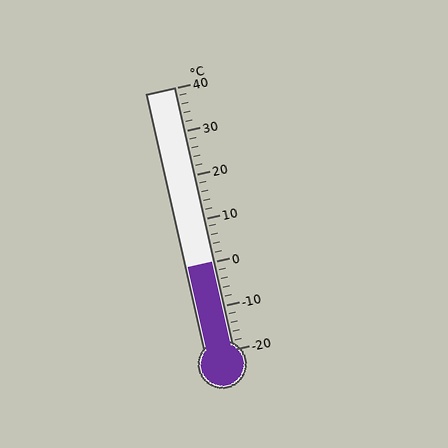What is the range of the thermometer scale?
The thermometer scale ranges from -20°C to 40°C.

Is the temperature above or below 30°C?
The temperature is below 30°C.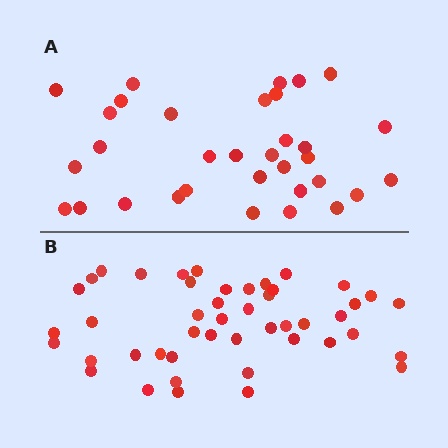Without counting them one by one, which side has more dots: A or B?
Region B (the bottom region) has more dots.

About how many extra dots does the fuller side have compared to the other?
Region B has approximately 15 more dots than region A.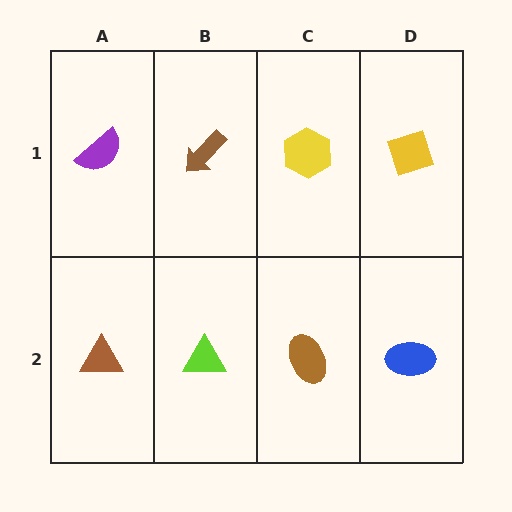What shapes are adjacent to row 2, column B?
A brown arrow (row 1, column B), a brown triangle (row 2, column A), a brown ellipse (row 2, column C).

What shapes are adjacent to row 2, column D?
A yellow diamond (row 1, column D), a brown ellipse (row 2, column C).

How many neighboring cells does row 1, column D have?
2.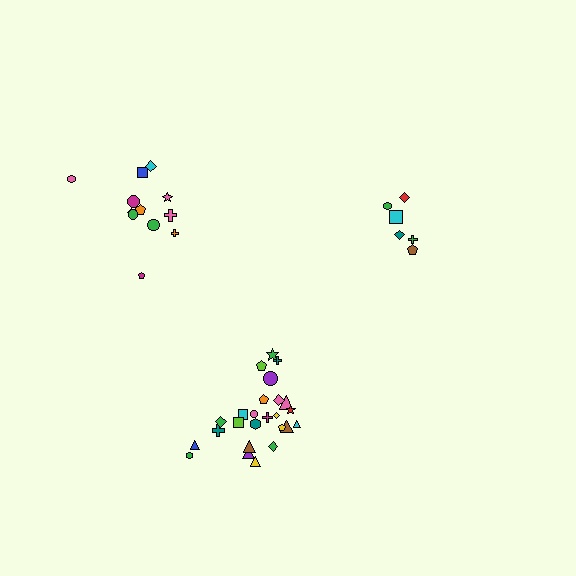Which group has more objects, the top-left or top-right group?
The top-left group.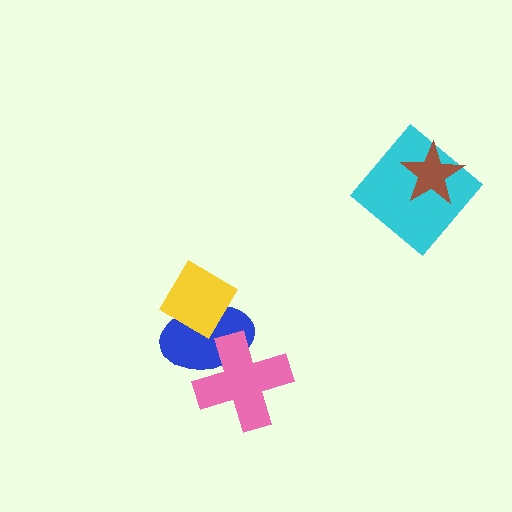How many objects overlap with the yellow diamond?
1 object overlaps with the yellow diamond.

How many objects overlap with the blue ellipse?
2 objects overlap with the blue ellipse.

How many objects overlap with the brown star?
1 object overlaps with the brown star.